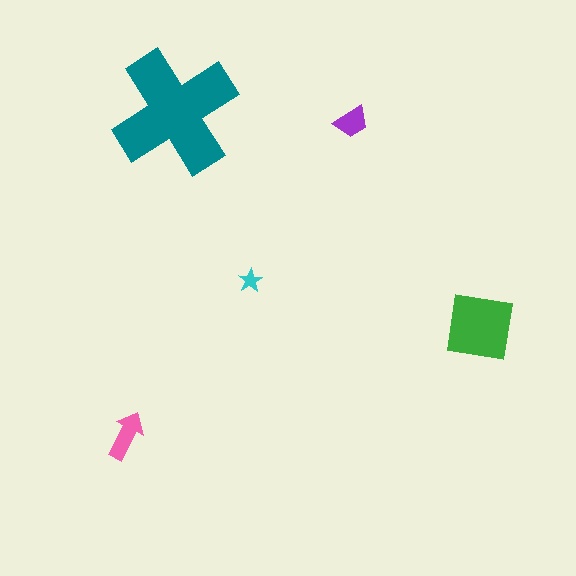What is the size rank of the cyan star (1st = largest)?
5th.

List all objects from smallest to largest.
The cyan star, the purple trapezoid, the pink arrow, the green square, the teal cross.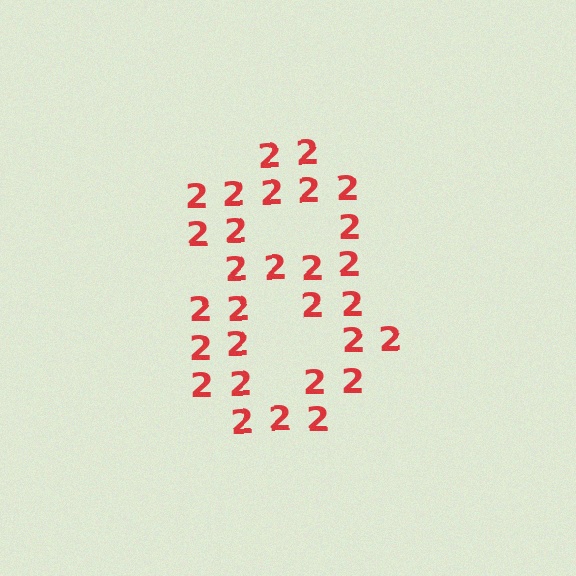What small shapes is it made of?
It is made of small digit 2's.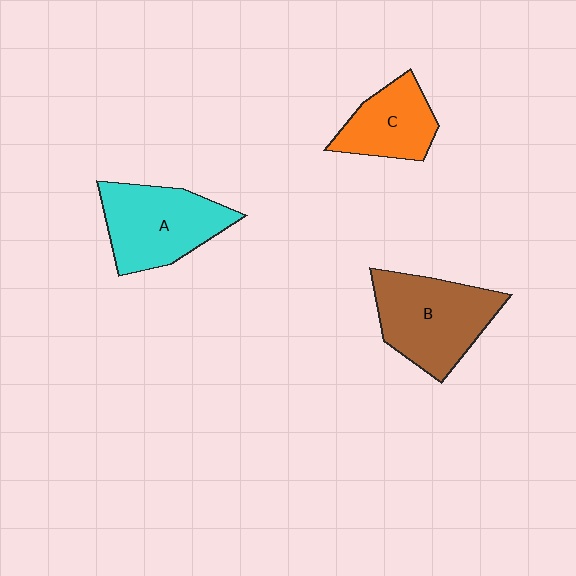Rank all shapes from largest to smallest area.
From largest to smallest: B (brown), A (cyan), C (orange).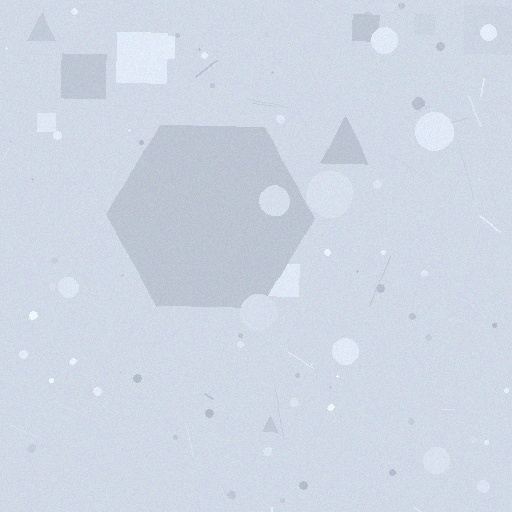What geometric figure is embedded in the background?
A hexagon is embedded in the background.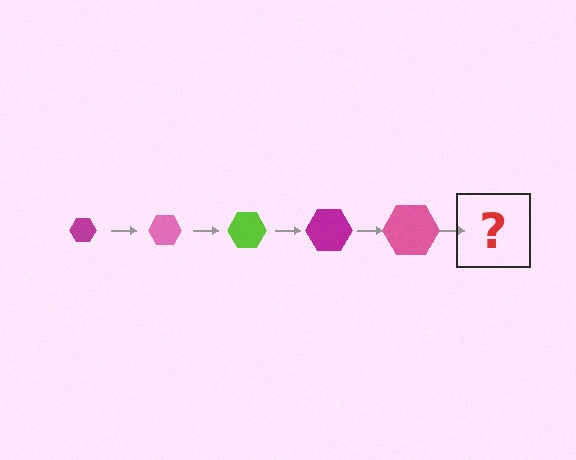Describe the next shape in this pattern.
It should be a lime hexagon, larger than the previous one.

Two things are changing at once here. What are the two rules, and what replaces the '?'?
The two rules are that the hexagon grows larger each step and the color cycles through magenta, pink, and lime. The '?' should be a lime hexagon, larger than the previous one.